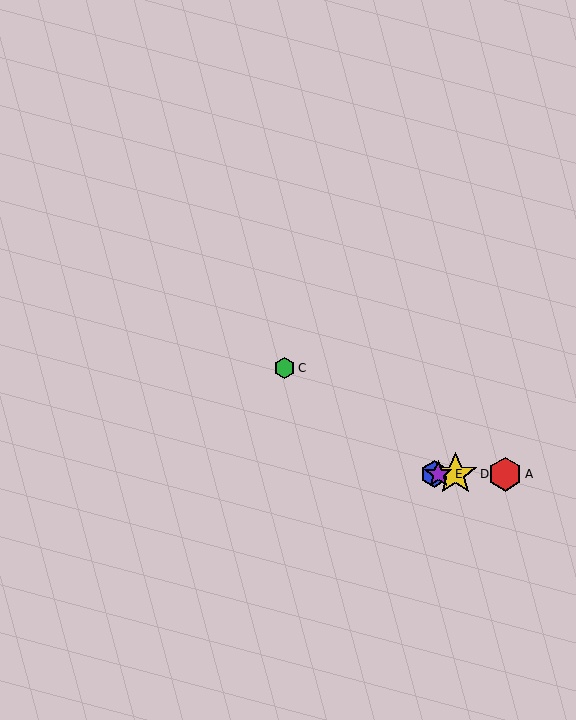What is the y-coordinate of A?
Object A is at y≈474.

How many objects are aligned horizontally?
4 objects (A, B, D, E) are aligned horizontally.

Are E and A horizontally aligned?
Yes, both are at y≈474.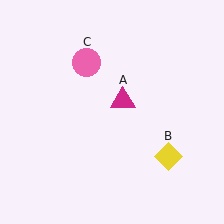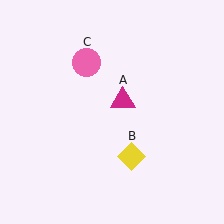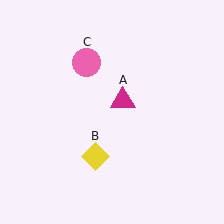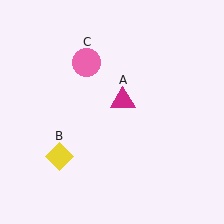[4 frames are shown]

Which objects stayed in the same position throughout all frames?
Magenta triangle (object A) and pink circle (object C) remained stationary.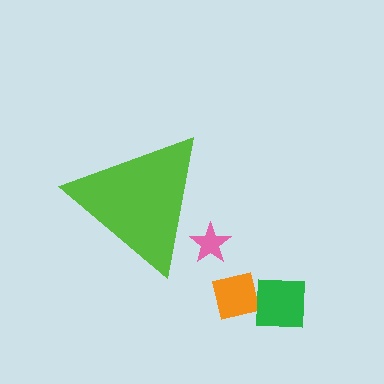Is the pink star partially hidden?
Yes, the pink star is partially hidden behind the lime triangle.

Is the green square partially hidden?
No, the green square is fully visible.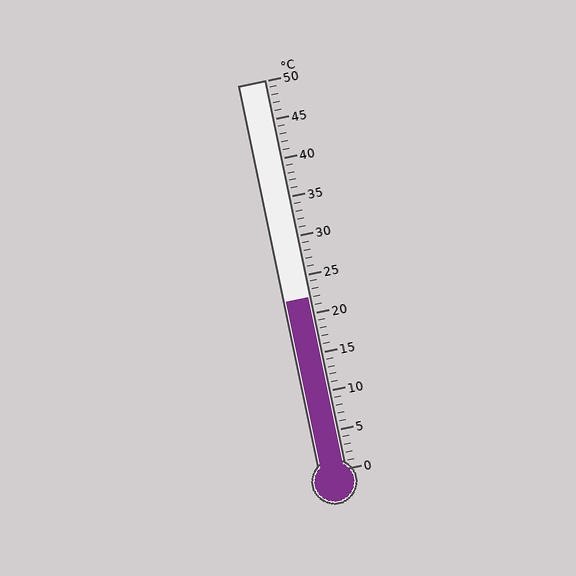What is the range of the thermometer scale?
The thermometer scale ranges from 0°C to 50°C.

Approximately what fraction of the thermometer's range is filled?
The thermometer is filled to approximately 45% of its range.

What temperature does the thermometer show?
The thermometer shows approximately 22°C.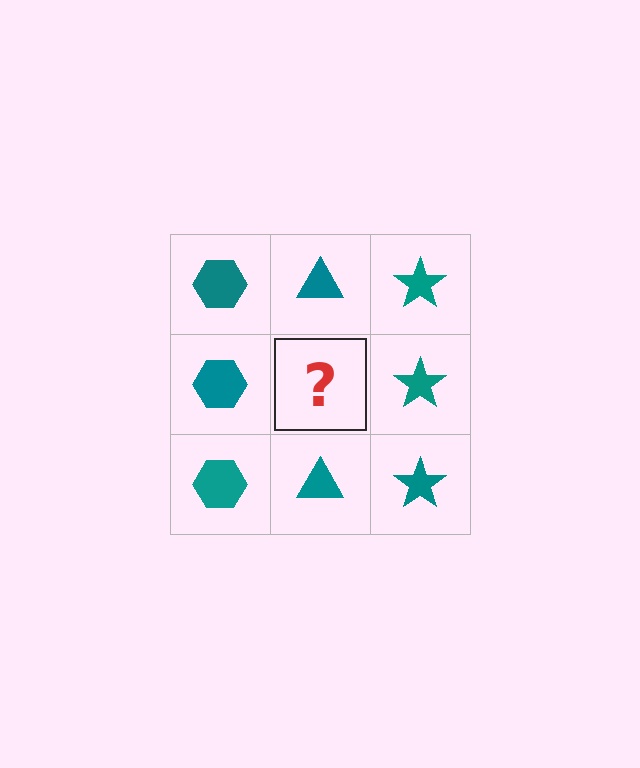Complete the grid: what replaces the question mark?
The question mark should be replaced with a teal triangle.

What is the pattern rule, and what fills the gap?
The rule is that each column has a consistent shape. The gap should be filled with a teal triangle.